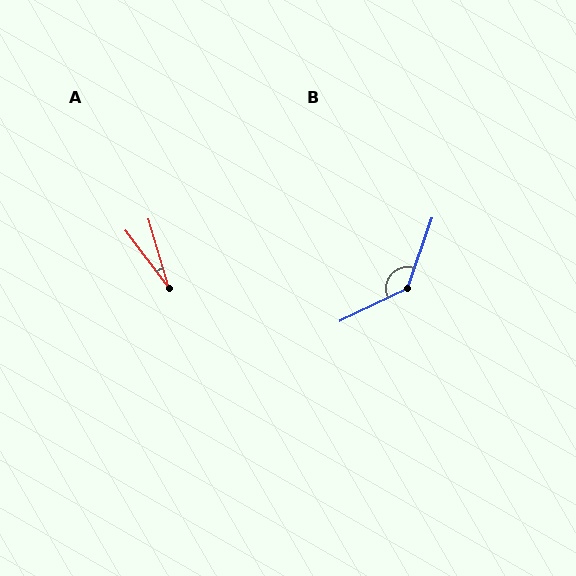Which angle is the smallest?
A, at approximately 21 degrees.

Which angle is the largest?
B, at approximately 135 degrees.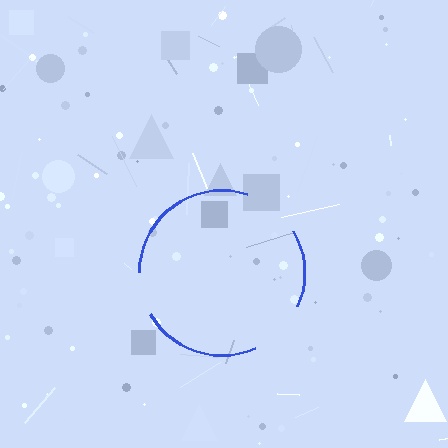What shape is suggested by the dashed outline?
The dashed outline suggests a circle.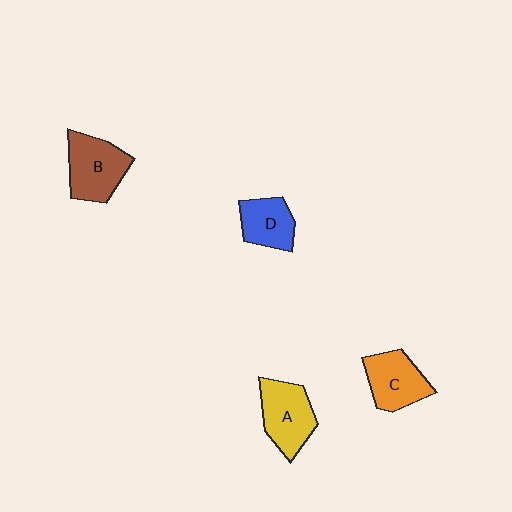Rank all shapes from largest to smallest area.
From largest to smallest: B (brown), A (yellow), C (orange), D (blue).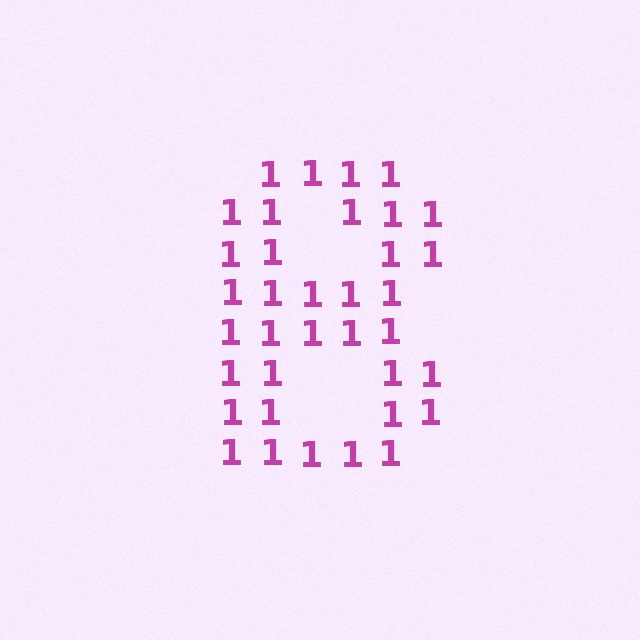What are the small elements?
The small elements are digit 1's.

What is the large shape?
The large shape is the digit 8.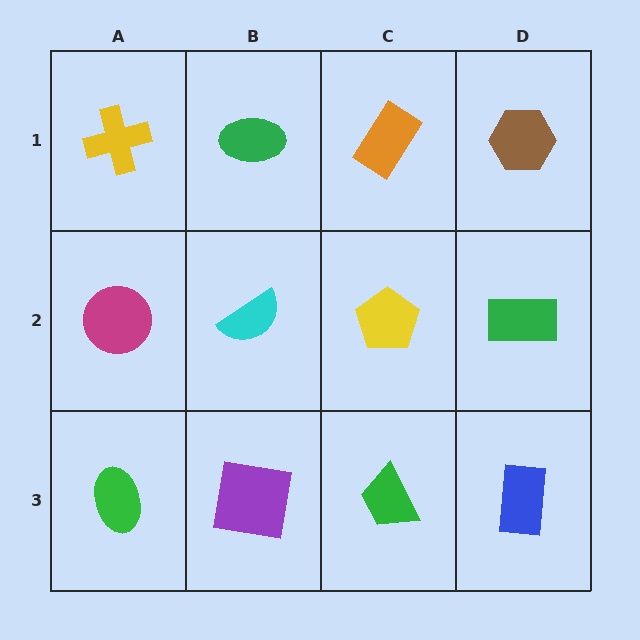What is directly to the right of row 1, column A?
A green ellipse.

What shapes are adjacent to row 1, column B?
A cyan semicircle (row 2, column B), a yellow cross (row 1, column A), an orange rectangle (row 1, column C).